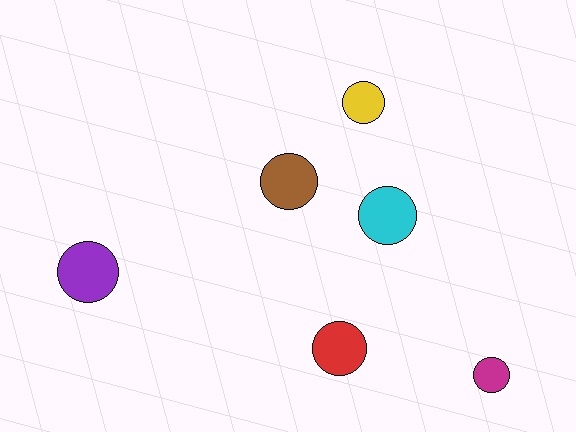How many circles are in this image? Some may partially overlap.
There are 6 circles.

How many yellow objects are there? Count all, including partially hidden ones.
There is 1 yellow object.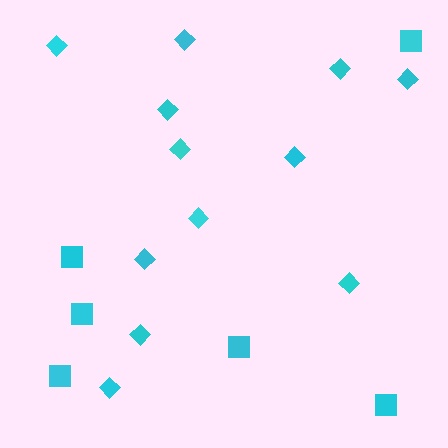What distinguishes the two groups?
There are 2 groups: one group of squares (6) and one group of diamonds (12).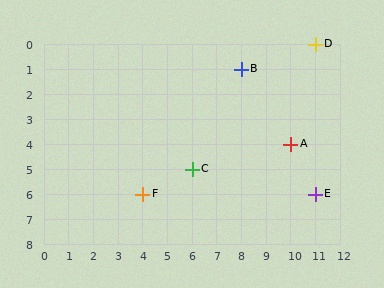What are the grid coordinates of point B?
Point B is at grid coordinates (8, 1).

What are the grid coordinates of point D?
Point D is at grid coordinates (11, 0).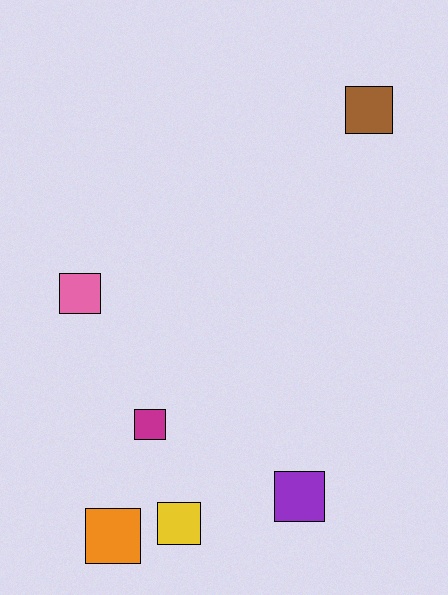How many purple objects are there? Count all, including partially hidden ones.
There is 1 purple object.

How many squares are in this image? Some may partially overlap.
There are 6 squares.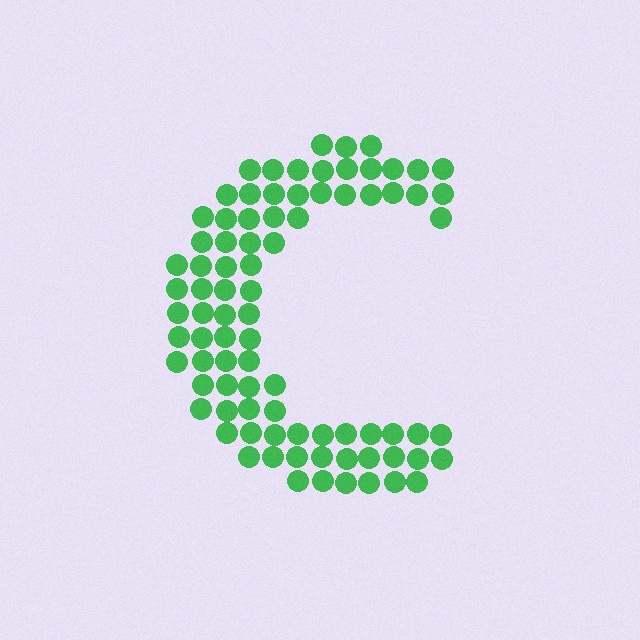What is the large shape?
The large shape is the letter C.